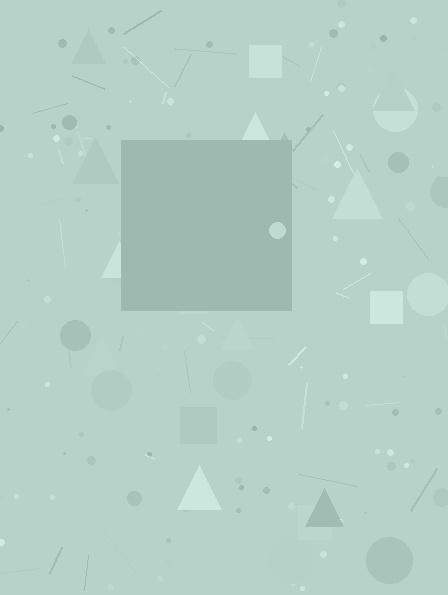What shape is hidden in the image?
A square is hidden in the image.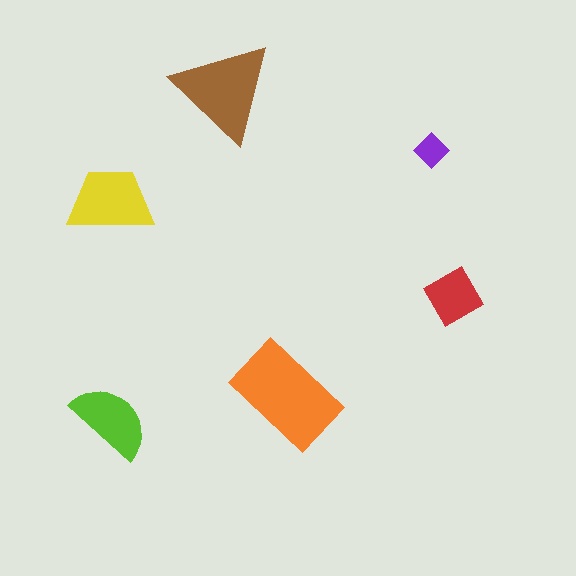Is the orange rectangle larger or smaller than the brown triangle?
Larger.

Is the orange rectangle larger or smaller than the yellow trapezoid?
Larger.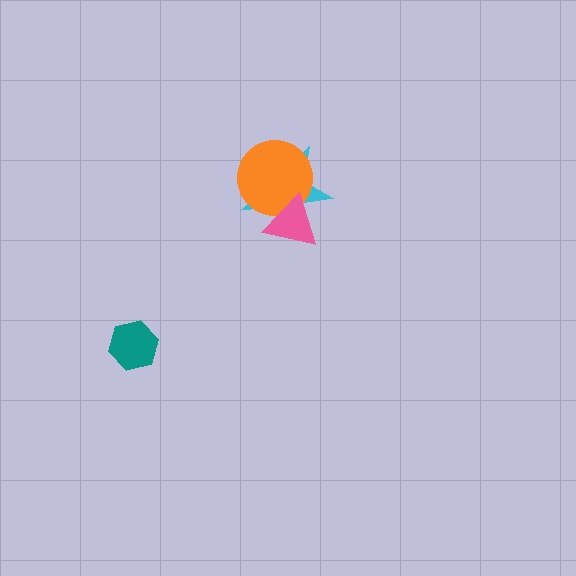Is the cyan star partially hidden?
Yes, it is partially covered by another shape.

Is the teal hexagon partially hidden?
No, no other shape covers it.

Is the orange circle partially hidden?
Yes, it is partially covered by another shape.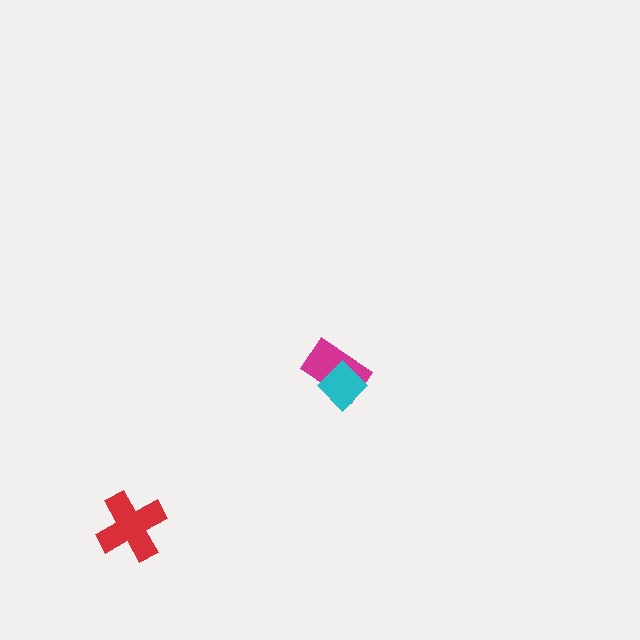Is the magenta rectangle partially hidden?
Yes, it is partially covered by another shape.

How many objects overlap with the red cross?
0 objects overlap with the red cross.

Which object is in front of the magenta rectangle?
The cyan diamond is in front of the magenta rectangle.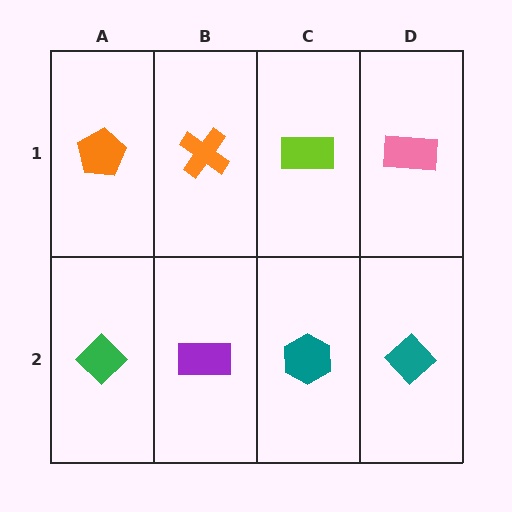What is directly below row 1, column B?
A purple rectangle.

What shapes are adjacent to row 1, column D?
A teal diamond (row 2, column D), a lime rectangle (row 1, column C).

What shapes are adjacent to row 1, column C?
A teal hexagon (row 2, column C), an orange cross (row 1, column B), a pink rectangle (row 1, column D).